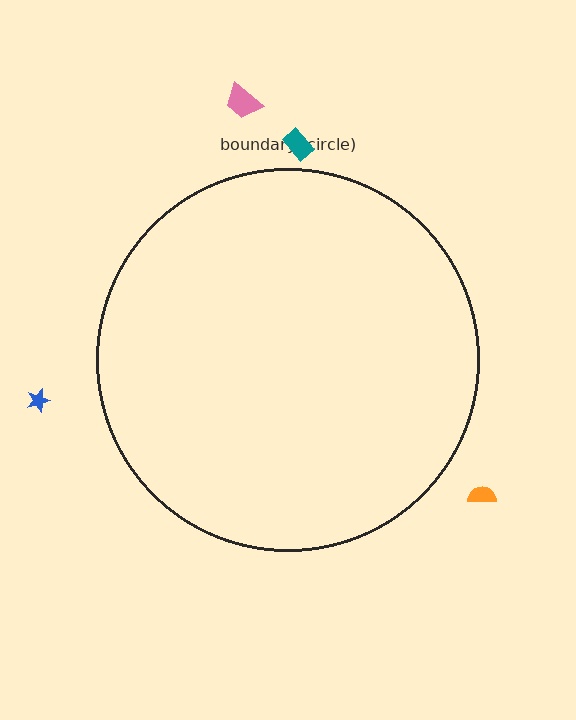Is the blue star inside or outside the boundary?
Outside.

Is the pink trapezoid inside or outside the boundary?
Outside.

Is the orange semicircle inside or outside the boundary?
Outside.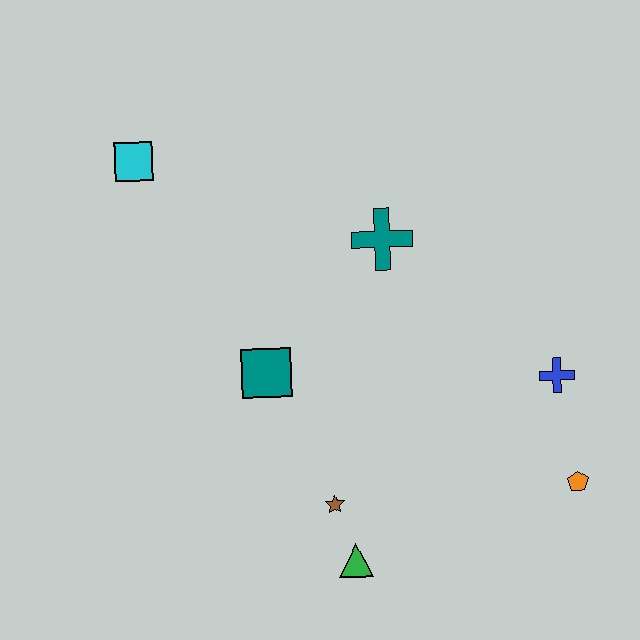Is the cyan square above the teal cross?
Yes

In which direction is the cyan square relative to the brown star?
The cyan square is above the brown star.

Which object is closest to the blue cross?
The orange pentagon is closest to the blue cross.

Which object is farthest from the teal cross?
The green triangle is farthest from the teal cross.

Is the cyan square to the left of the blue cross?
Yes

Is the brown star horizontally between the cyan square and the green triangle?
Yes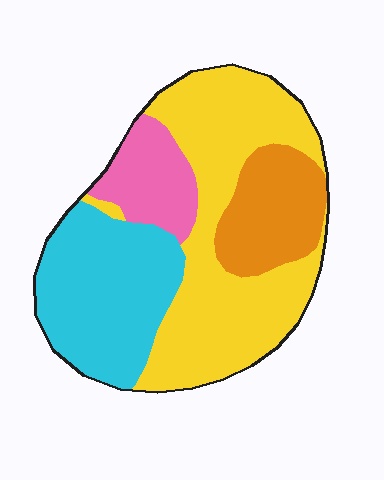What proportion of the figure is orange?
Orange takes up less than a sixth of the figure.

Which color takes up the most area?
Yellow, at roughly 45%.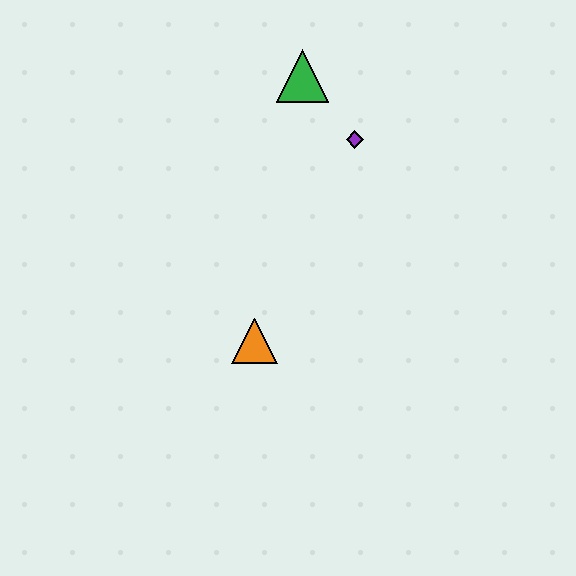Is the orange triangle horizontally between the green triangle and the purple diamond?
No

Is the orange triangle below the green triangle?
Yes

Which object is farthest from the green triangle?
The orange triangle is farthest from the green triangle.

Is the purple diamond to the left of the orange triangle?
No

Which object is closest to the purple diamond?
The green triangle is closest to the purple diamond.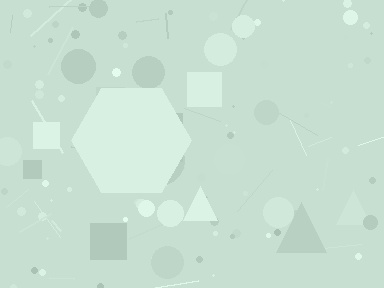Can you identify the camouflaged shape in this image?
The camouflaged shape is a hexagon.